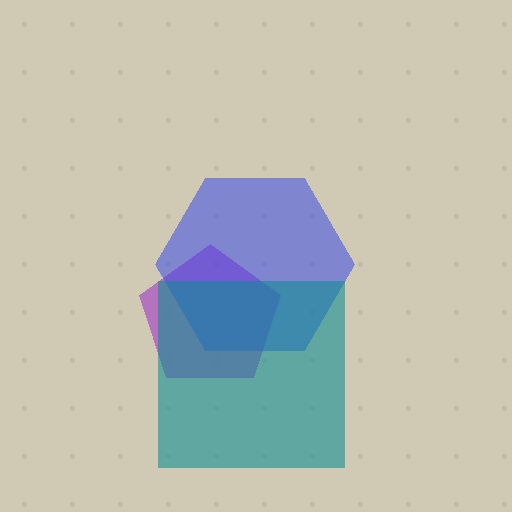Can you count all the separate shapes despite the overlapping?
Yes, there are 3 separate shapes.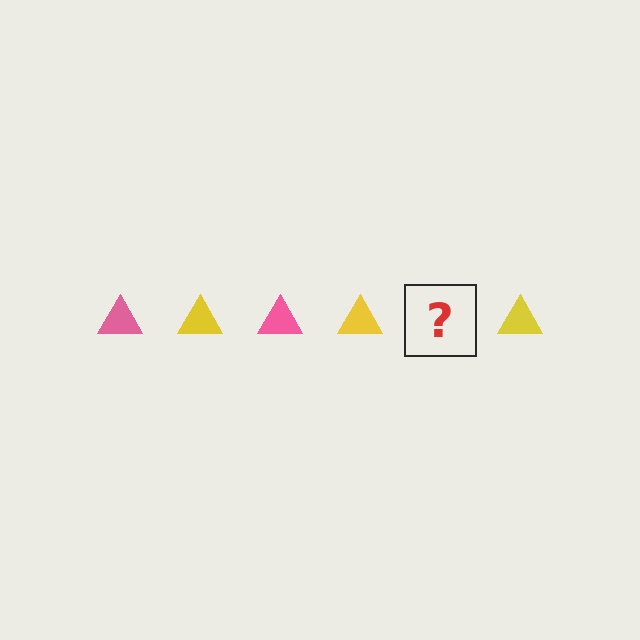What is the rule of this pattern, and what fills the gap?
The rule is that the pattern cycles through pink, yellow triangles. The gap should be filled with a pink triangle.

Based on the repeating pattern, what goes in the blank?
The blank should be a pink triangle.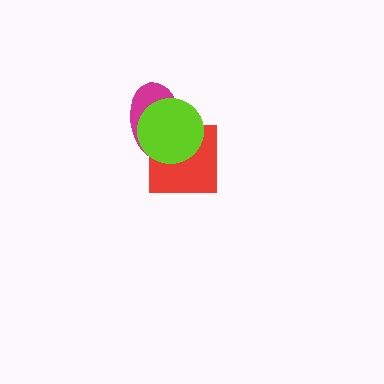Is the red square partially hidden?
Yes, it is partially covered by another shape.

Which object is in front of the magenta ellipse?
The lime circle is in front of the magenta ellipse.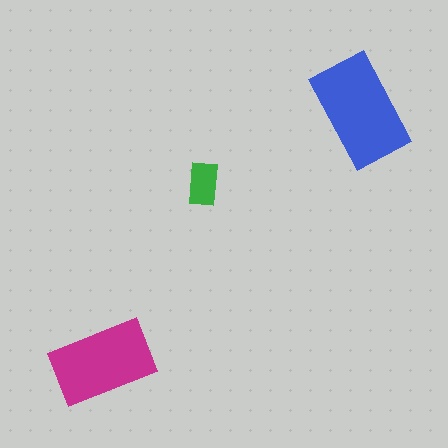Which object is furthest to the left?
The magenta rectangle is leftmost.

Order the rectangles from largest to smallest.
the blue one, the magenta one, the green one.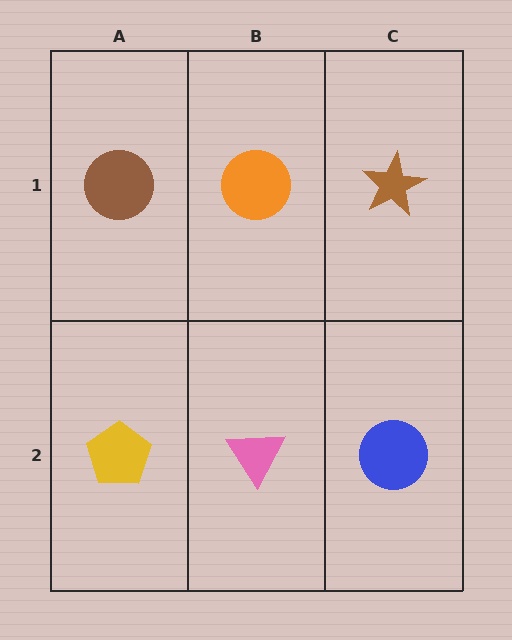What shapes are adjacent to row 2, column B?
An orange circle (row 1, column B), a yellow pentagon (row 2, column A), a blue circle (row 2, column C).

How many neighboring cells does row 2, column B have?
3.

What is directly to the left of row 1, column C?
An orange circle.